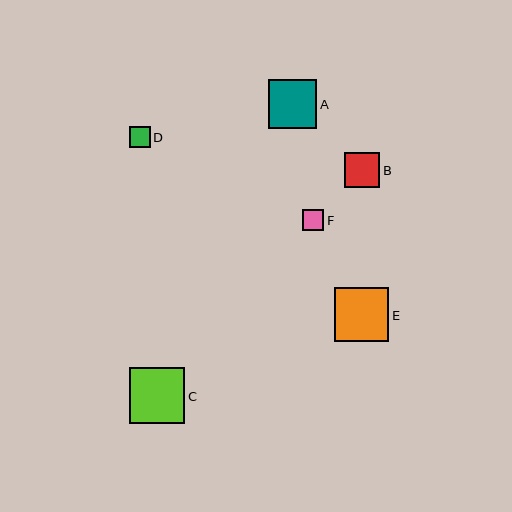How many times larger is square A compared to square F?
Square A is approximately 2.3 times the size of square F.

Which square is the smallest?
Square D is the smallest with a size of approximately 21 pixels.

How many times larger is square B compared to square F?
Square B is approximately 1.7 times the size of square F.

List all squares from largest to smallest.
From largest to smallest: C, E, A, B, F, D.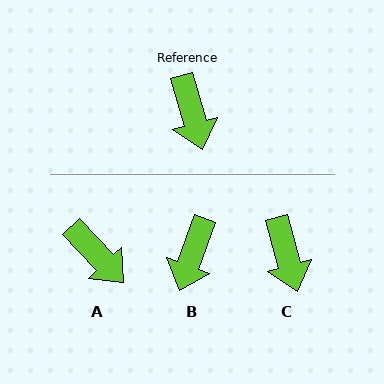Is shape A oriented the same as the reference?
No, it is off by about 28 degrees.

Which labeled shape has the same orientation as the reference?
C.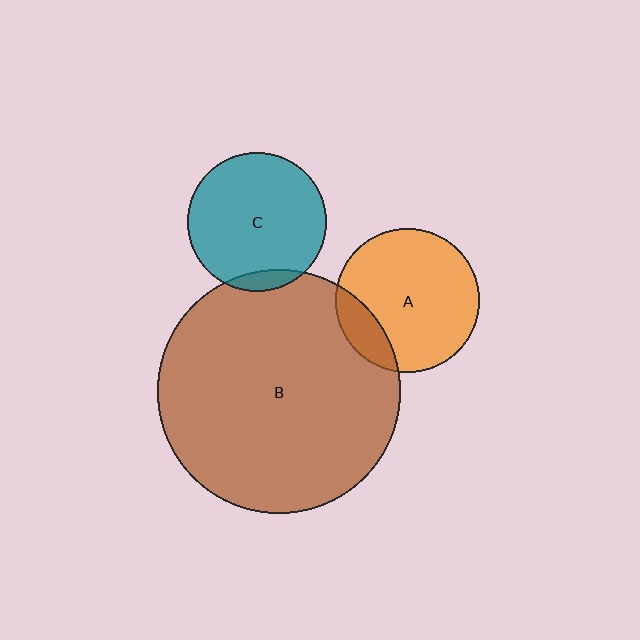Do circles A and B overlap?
Yes.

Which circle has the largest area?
Circle B (brown).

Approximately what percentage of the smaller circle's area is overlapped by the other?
Approximately 15%.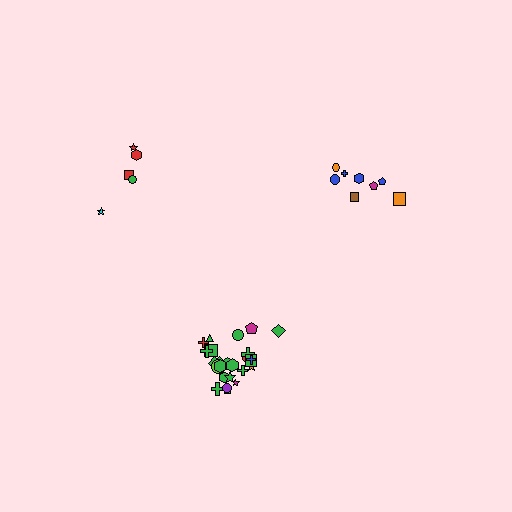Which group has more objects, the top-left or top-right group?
The top-right group.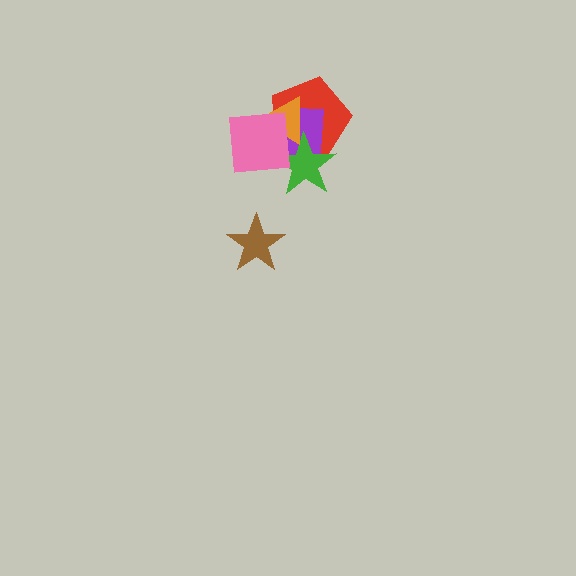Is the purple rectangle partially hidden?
Yes, it is partially covered by another shape.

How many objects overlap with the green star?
4 objects overlap with the green star.